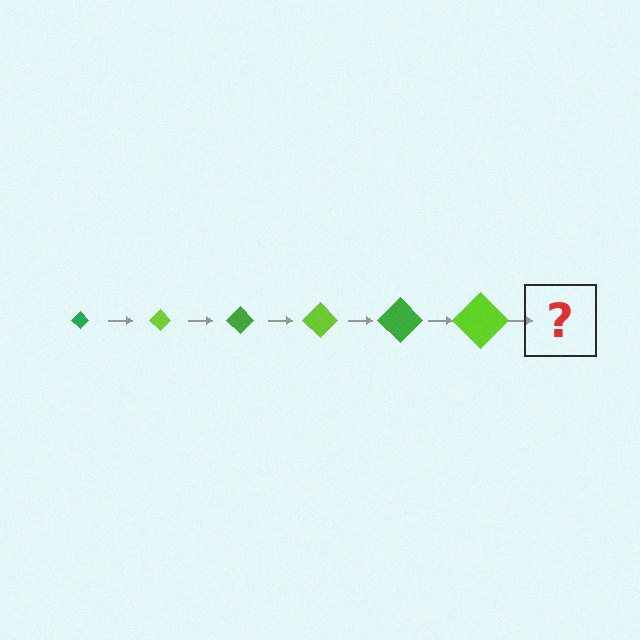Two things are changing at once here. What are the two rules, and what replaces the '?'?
The two rules are that the diamond grows larger each step and the color cycles through green and lime. The '?' should be a green diamond, larger than the previous one.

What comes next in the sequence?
The next element should be a green diamond, larger than the previous one.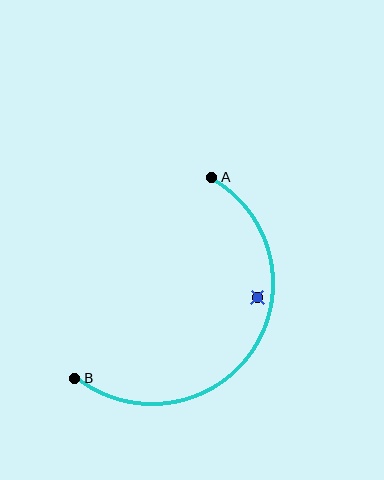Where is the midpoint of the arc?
The arc midpoint is the point on the curve farthest from the straight line joining A and B. It sits below and to the right of that line.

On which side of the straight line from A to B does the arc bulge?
The arc bulges below and to the right of the straight line connecting A and B.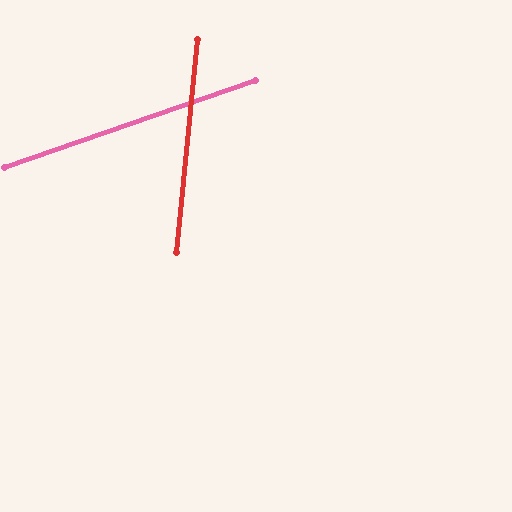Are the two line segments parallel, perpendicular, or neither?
Neither parallel nor perpendicular — they differ by about 65°.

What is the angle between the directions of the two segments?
Approximately 65 degrees.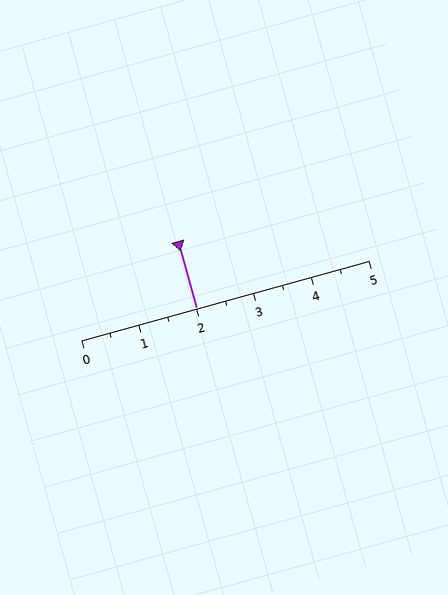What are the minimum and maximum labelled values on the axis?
The axis runs from 0 to 5.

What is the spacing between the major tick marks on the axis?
The major ticks are spaced 1 apart.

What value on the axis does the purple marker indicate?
The marker indicates approximately 2.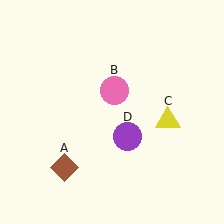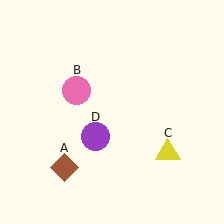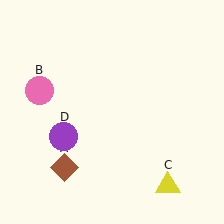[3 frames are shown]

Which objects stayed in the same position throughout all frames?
Brown diamond (object A) remained stationary.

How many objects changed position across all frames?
3 objects changed position: pink circle (object B), yellow triangle (object C), purple circle (object D).